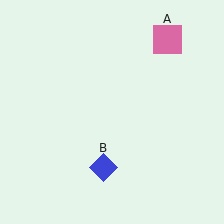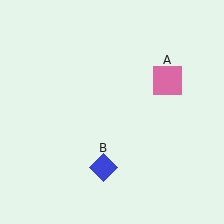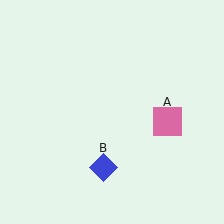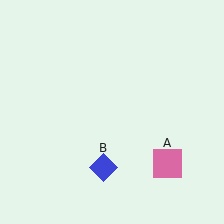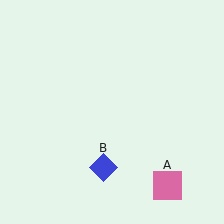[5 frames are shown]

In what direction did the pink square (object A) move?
The pink square (object A) moved down.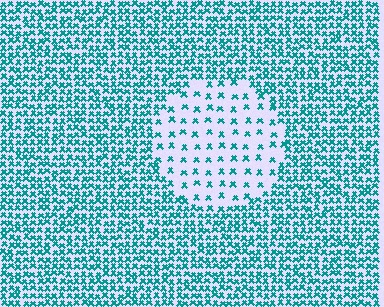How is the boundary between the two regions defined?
The boundary is defined by a change in element density (approximately 3.0x ratio). All elements are the same color, size, and shape.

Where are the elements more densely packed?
The elements are more densely packed outside the circle boundary.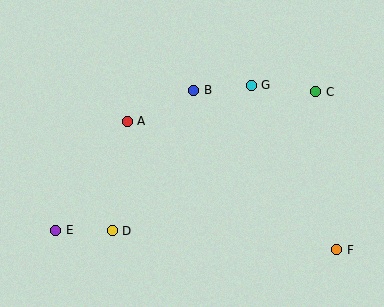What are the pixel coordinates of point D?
Point D is at (112, 231).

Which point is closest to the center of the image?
Point B at (194, 90) is closest to the center.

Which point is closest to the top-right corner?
Point C is closest to the top-right corner.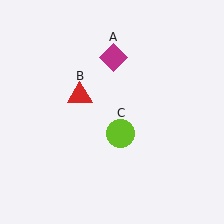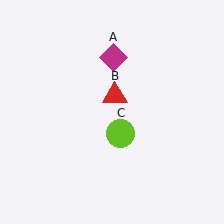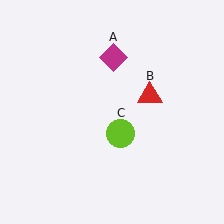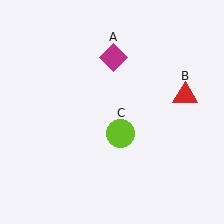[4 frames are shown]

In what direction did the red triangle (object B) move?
The red triangle (object B) moved right.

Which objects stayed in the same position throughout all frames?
Magenta diamond (object A) and lime circle (object C) remained stationary.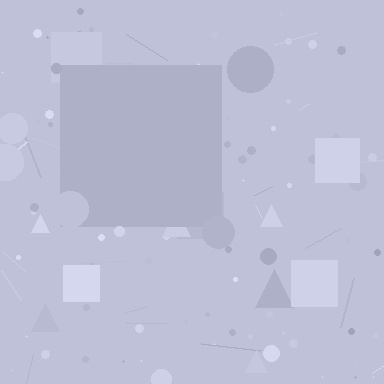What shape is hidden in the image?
A square is hidden in the image.